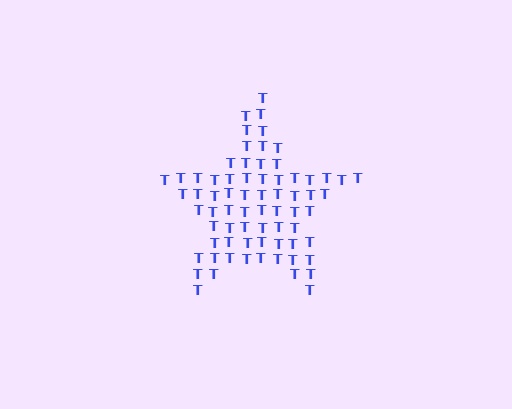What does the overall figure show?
The overall figure shows a star.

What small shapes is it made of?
It is made of small letter T's.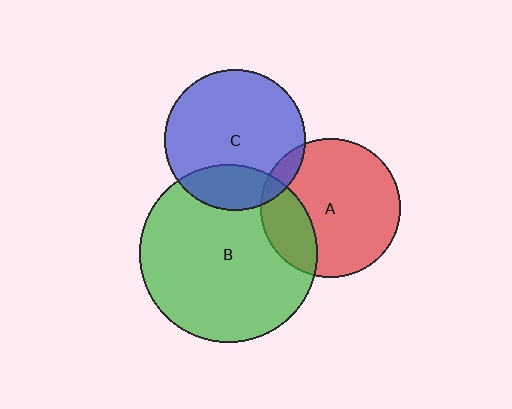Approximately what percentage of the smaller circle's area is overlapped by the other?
Approximately 10%.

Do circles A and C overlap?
Yes.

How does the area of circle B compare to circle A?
Approximately 1.6 times.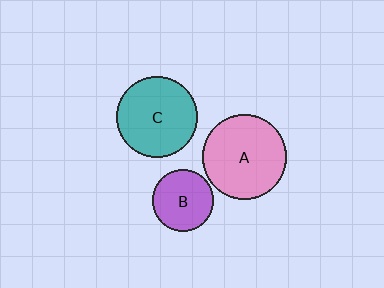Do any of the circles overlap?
No, none of the circles overlap.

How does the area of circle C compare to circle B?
Approximately 1.7 times.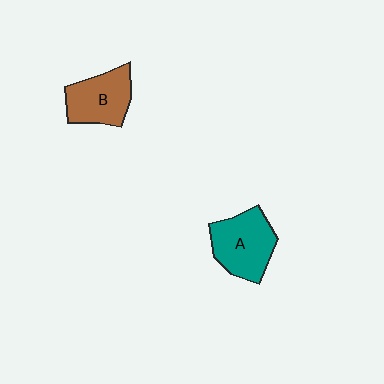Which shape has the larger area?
Shape A (teal).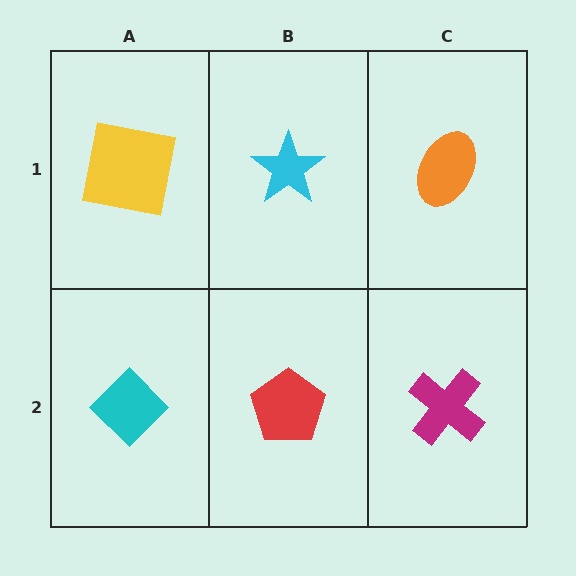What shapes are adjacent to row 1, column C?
A magenta cross (row 2, column C), a cyan star (row 1, column B).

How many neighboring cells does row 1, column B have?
3.